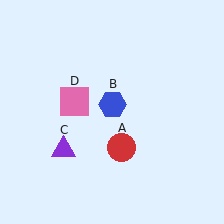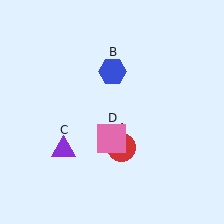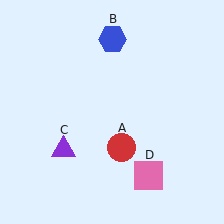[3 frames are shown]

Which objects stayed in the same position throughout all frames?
Red circle (object A) and purple triangle (object C) remained stationary.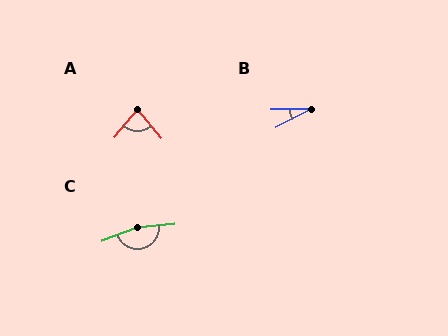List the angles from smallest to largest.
B (26°), A (79°), C (165°).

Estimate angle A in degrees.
Approximately 79 degrees.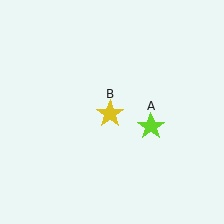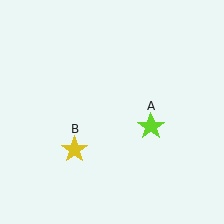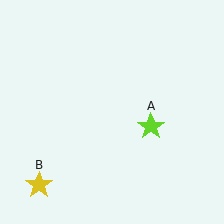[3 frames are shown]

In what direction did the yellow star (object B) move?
The yellow star (object B) moved down and to the left.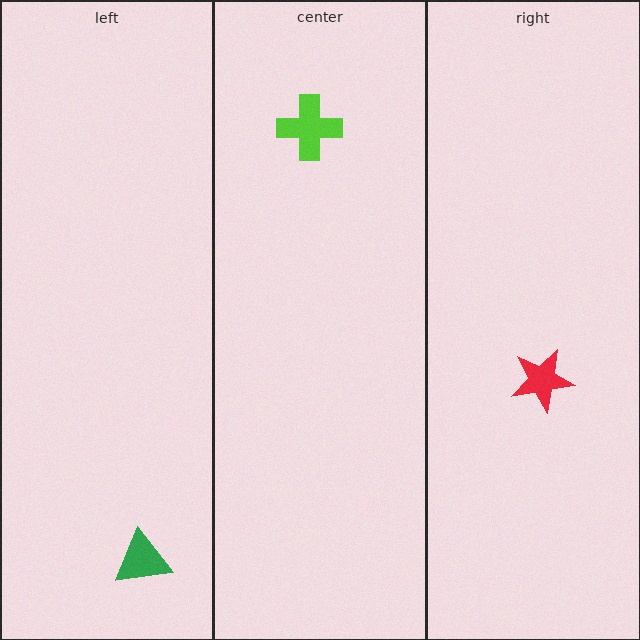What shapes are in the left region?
The green triangle.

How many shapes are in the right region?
1.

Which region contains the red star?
The right region.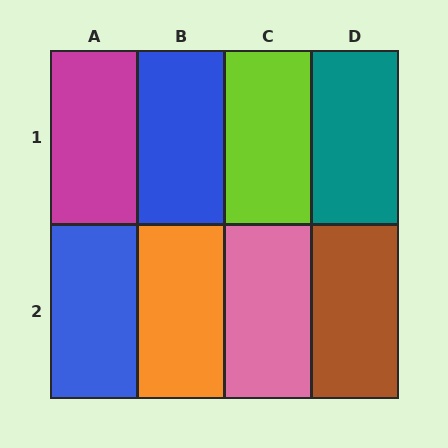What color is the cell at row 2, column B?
Orange.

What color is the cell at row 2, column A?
Blue.